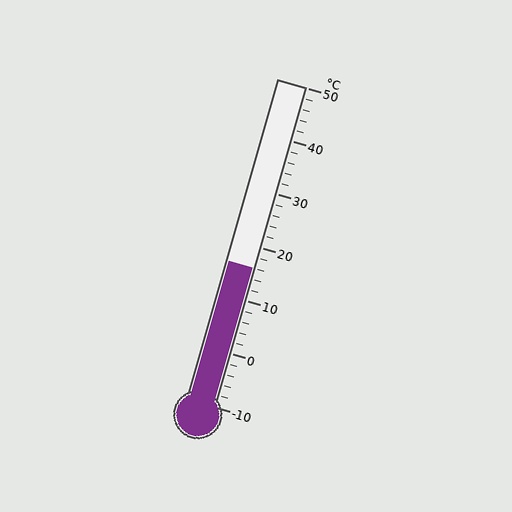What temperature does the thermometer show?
The thermometer shows approximately 16°C.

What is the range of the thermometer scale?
The thermometer scale ranges from -10°C to 50°C.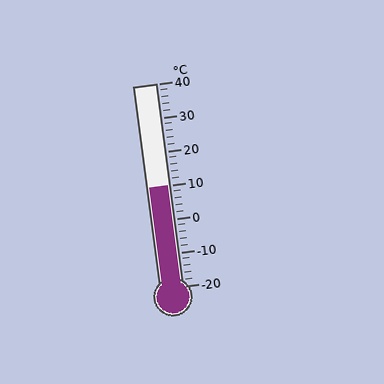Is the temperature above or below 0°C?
The temperature is above 0°C.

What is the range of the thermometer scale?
The thermometer scale ranges from -20°C to 40°C.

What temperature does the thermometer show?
The thermometer shows approximately 10°C.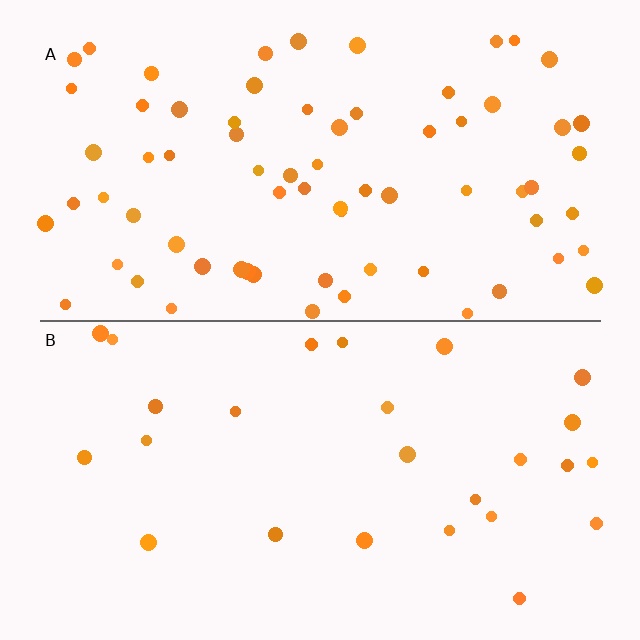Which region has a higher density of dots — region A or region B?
A (the top).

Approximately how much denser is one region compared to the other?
Approximately 2.7× — region A over region B.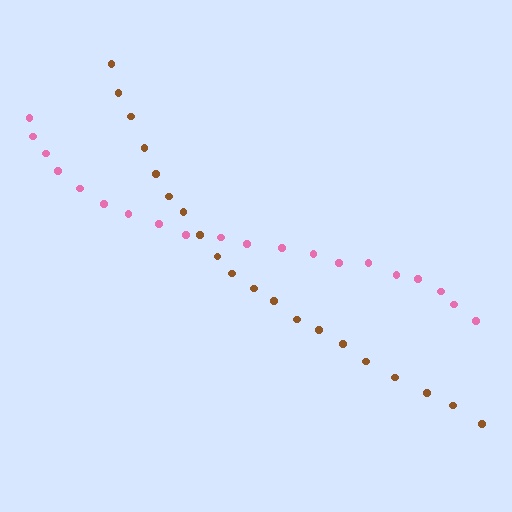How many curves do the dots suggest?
There are 2 distinct paths.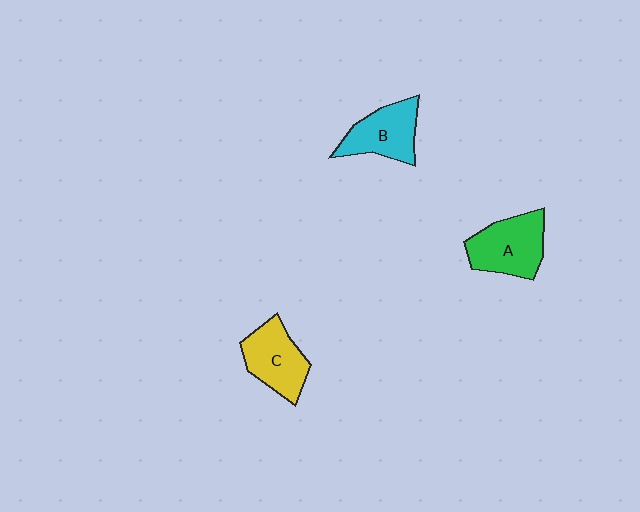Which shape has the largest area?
Shape A (green).